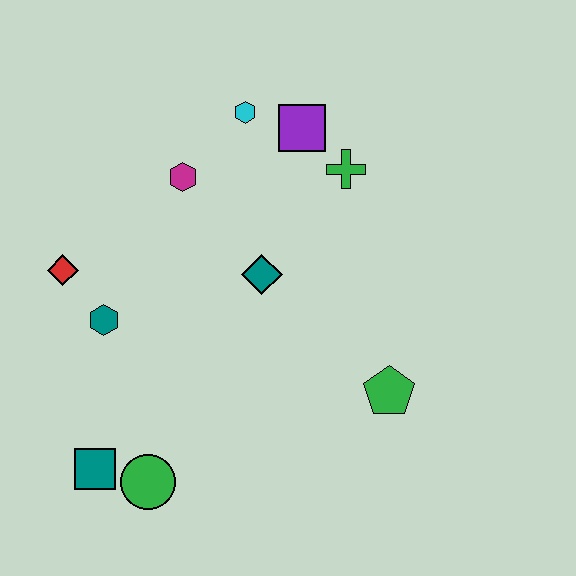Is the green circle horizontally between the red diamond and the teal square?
No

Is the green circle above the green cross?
No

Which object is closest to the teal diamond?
The magenta hexagon is closest to the teal diamond.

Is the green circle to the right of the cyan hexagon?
No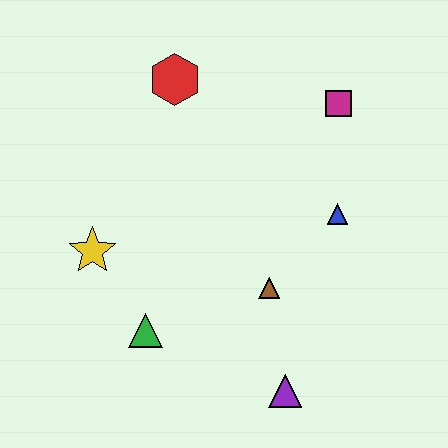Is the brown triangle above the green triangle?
Yes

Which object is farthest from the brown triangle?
The red hexagon is farthest from the brown triangle.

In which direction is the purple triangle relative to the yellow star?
The purple triangle is to the right of the yellow star.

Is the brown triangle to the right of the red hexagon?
Yes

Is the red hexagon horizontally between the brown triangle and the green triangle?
Yes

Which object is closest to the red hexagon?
The magenta square is closest to the red hexagon.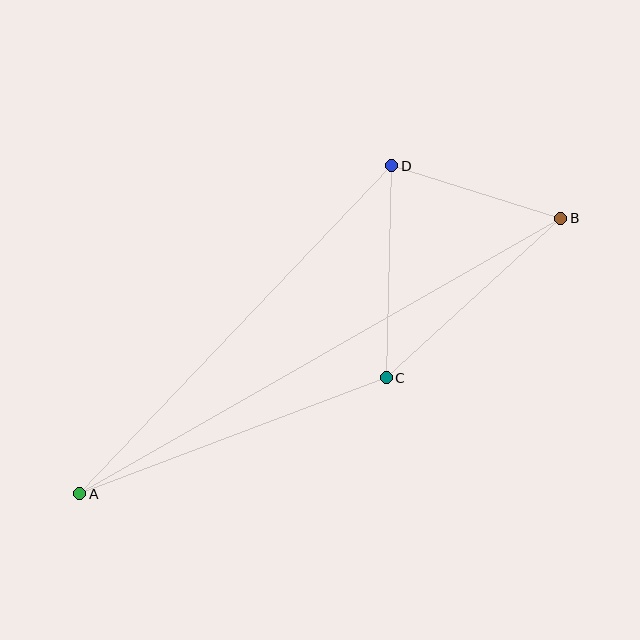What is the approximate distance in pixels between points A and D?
The distance between A and D is approximately 453 pixels.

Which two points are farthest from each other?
Points A and B are farthest from each other.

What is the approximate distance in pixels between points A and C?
The distance between A and C is approximately 328 pixels.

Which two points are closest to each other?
Points B and D are closest to each other.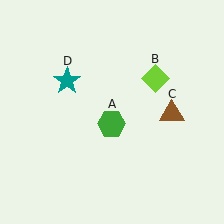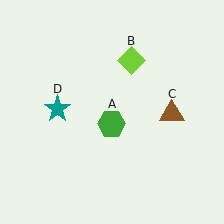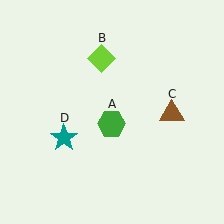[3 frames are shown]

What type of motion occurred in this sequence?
The lime diamond (object B), teal star (object D) rotated counterclockwise around the center of the scene.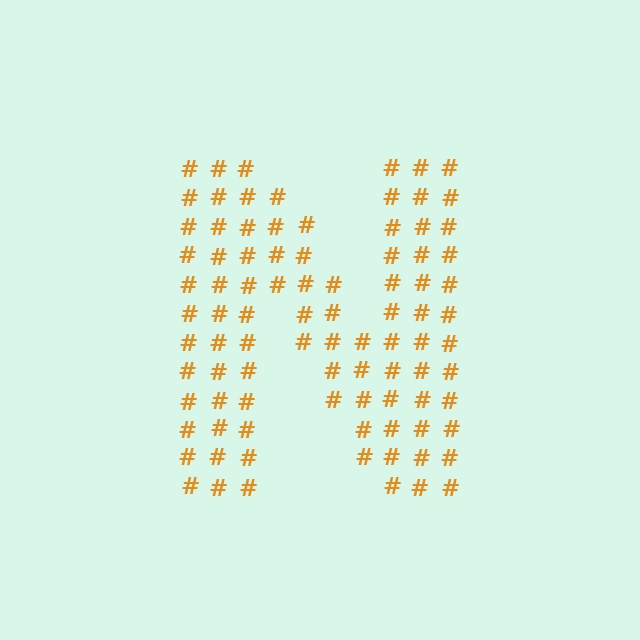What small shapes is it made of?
It is made of small hash symbols.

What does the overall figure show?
The overall figure shows the letter N.